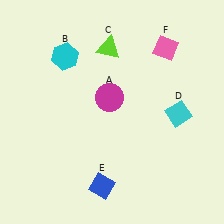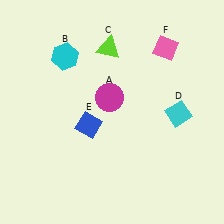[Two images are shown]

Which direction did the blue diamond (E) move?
The blue diamond (E) moved up.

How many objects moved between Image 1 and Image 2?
1 object moved between the two images.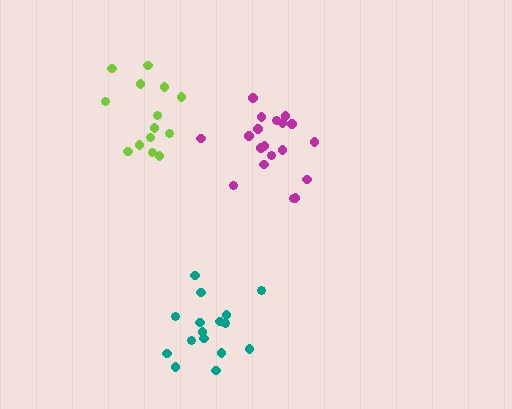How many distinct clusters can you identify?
There are 3 distinct clusters.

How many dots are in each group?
Group 1: 16 dots, Group 2: 19 dots, Group 3: 14 dots (49 total).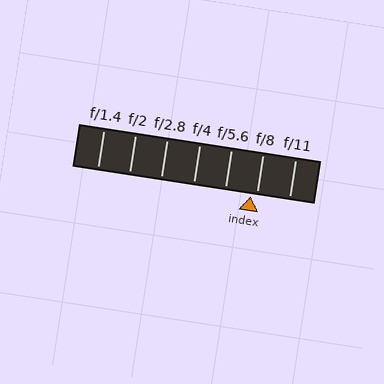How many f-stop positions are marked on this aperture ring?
There are 7 f-stop positions marked.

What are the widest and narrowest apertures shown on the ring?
The widest aperture shown is f/1.4 and the narrowest is f/11.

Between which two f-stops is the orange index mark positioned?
The index mark is between f/5.6 and f/8.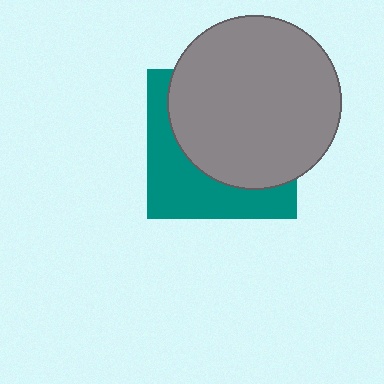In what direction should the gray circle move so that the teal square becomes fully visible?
The gray circle should move toward the upper-right. That is the shortest direction to clear the overlap and leave the teal square fully visible.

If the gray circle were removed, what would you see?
You would see the complete teal square.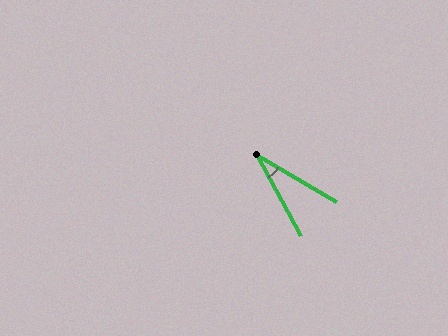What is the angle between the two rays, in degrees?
Approximately 31 degrees.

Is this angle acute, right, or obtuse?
It is acute.